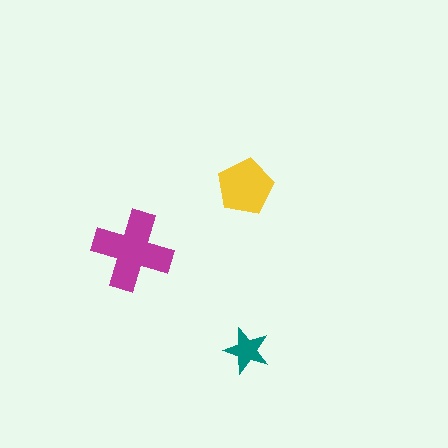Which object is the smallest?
The teal star.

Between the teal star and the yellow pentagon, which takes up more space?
The yellow pentagon.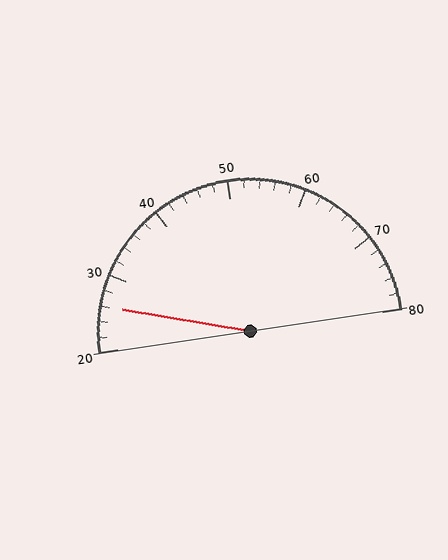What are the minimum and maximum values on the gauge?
The gauge ranges from 20 to 80.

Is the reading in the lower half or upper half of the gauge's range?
The reading is in the lower half of the range (20 to 80).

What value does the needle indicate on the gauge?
The needle indicates approximately 26.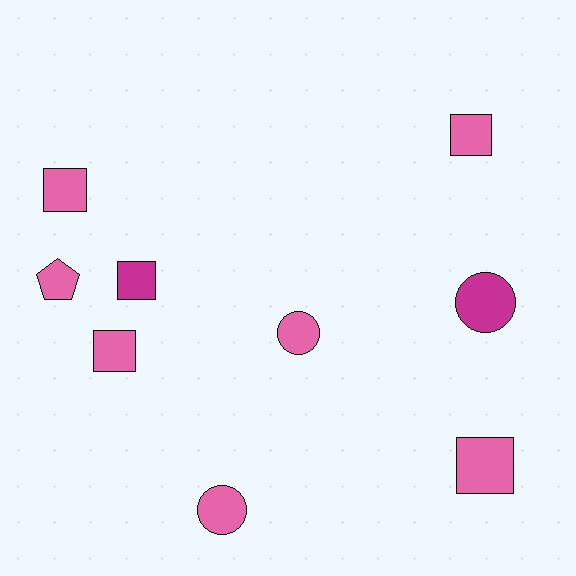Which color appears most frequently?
Pink, with 7 objects.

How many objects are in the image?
There are 9 objects.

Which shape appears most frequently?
Square, with 5 objects.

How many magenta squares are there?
There is 1 magenta square.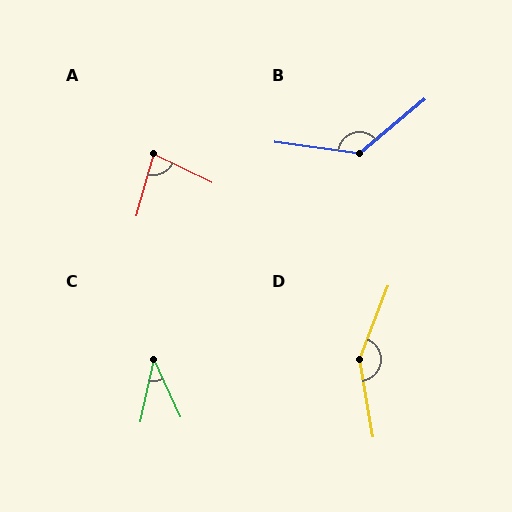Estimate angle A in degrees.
Approximately 80 degrees.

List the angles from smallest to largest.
C (37°), A (80°), B (133°), D (149°).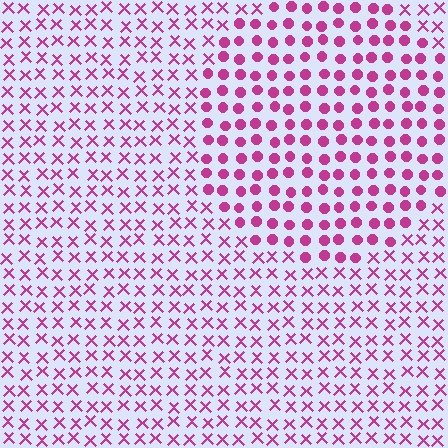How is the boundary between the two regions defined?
The boundary is defined by a change in element shape: circles inside vs. X marks outside. All elements share the same color and spacing.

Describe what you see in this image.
The image is filled with small magenta elements arranged in a uniform grid. A circle-shaped region contains circles, while the surrounding area contains X marks. The boundary is defined purely by the change in element shape.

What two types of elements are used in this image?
The image uses circles inside the circle region and X marks outside it.